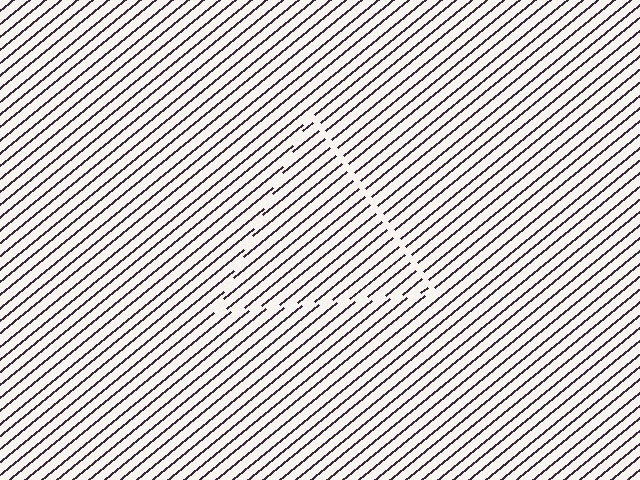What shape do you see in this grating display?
An illusory triangle. The interior of the shape contains the same grating, shifted by half a period — the contour is defined by the phase discontinuity where line-ends from the inner and outer gratings abut.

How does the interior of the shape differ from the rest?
The interior of the shape contains the same grating, shifted by half a period — the contour is defined by the phase discontinuity where line-ends from the inner and outer gratings abut.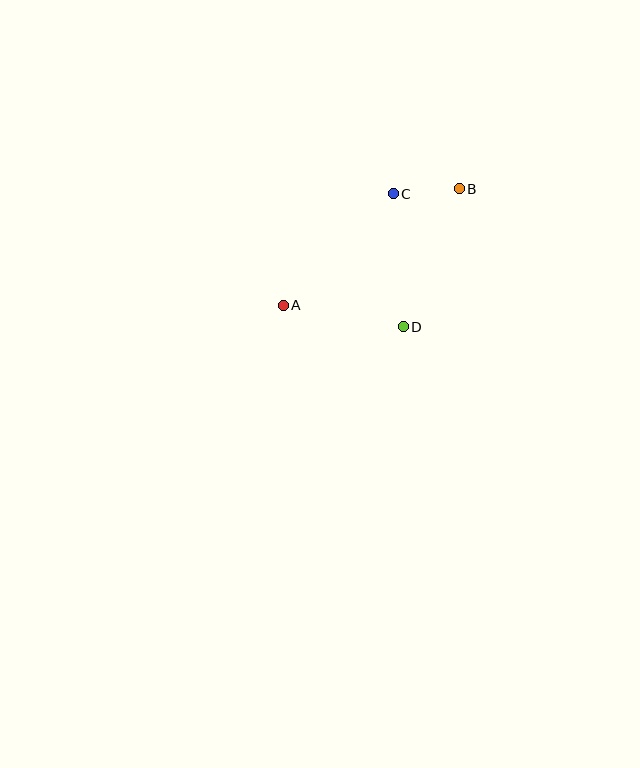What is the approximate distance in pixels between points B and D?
The distance between B and D is approximately 149 pixels.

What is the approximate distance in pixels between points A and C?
The distance between A and C is approximately 157 pixels.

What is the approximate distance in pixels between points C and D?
The distance between C and D is approximately 133 pixels.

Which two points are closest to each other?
Points B and C are closest to each other.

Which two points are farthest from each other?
Points A and B are farthest from each other.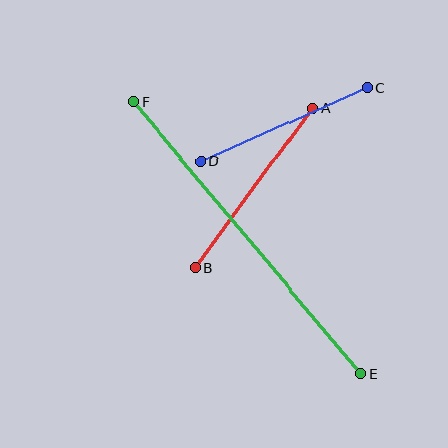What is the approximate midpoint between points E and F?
The midpoint is at approximately (247, 238) pixels.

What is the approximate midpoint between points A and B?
The midpoint is at approximately (254, 188) pixels.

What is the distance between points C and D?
The distance is approximately 182 pixels.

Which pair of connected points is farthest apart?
Points E and F are farthest apart.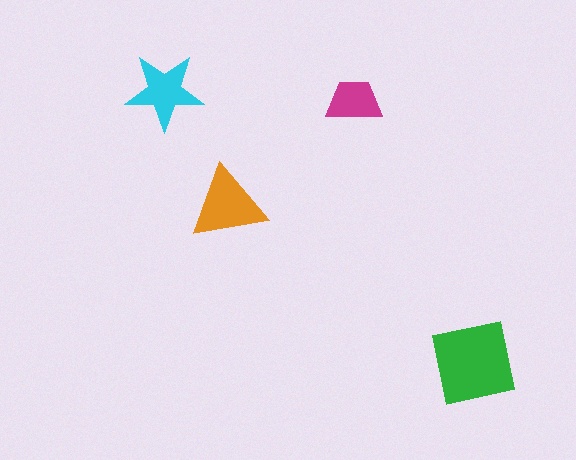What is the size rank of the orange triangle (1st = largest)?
2nd.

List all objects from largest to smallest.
The green square, the orange triangle, the cyan star, the magenta trapezoid.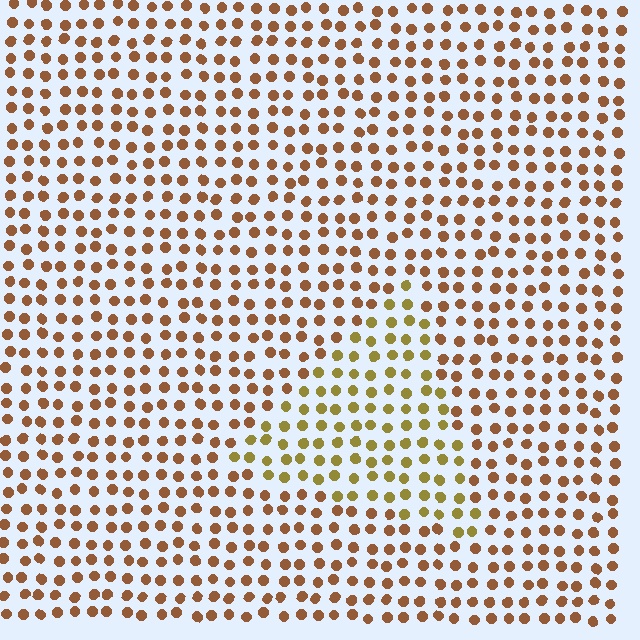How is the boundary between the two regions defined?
The boundary is defined purely by a slight shift in hue (about 31 degrees). Spacing, size, and orientation are identical on both sides.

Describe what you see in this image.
The image is filled with small brown elements in a uniform arrangement. A triangle-shaped region is visible where the elements are tinted to a slightly different hue, forming a subtle color boundary.